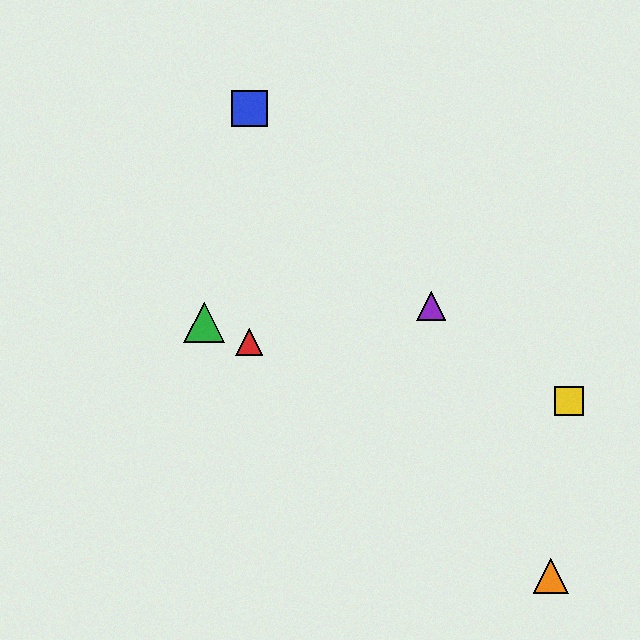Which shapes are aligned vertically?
The red triangle, the blue square are aligned vertically.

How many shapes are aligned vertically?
2 shapes (the red triangle, the blue square) are aligned vertically.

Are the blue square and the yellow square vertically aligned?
No, the blue square is at x≈249 and the yellow square is at x≈569.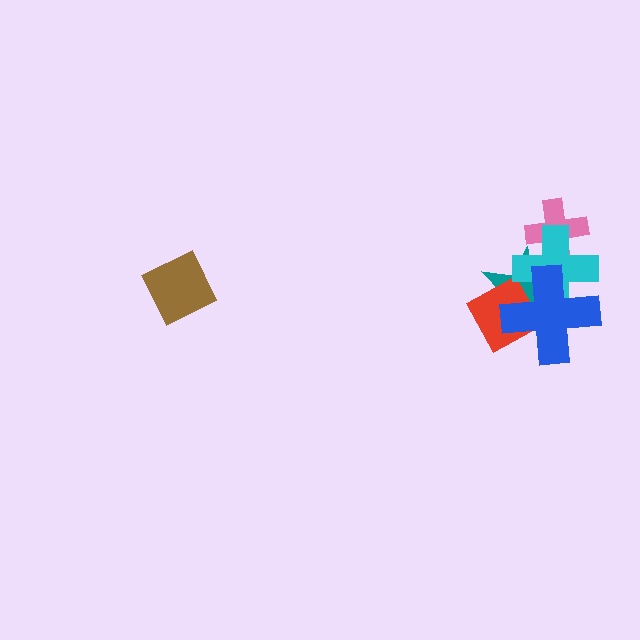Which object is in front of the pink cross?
The cyan cross is in front of the pink cross.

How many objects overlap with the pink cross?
1 object overlaps with the pink cross.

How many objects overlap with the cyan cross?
3 objects overlap with the cyan cross.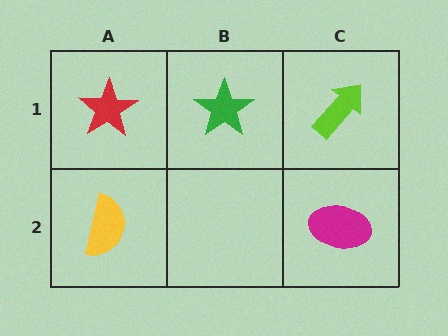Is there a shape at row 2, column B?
No, that cell is empty.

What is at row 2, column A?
A yellow semicircle.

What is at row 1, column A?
A red star.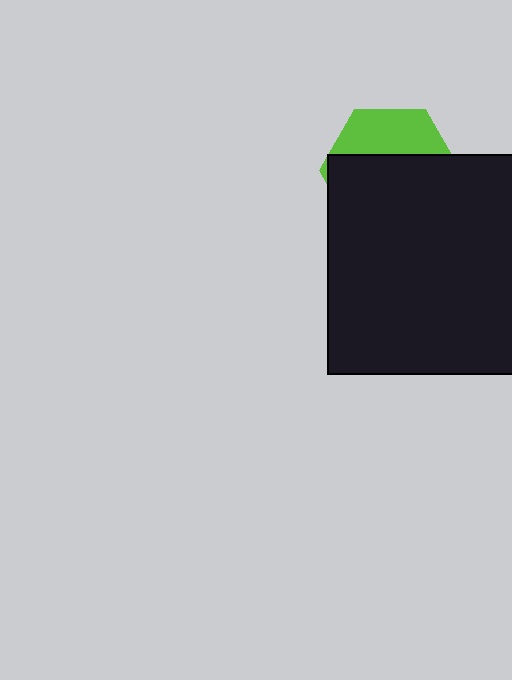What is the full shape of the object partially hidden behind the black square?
The partially hidden object is a lime hexagon.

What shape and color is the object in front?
The object in front is a black square.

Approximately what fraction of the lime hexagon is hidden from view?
Roughly 66% of the lime hexagon is hidden behind the black square.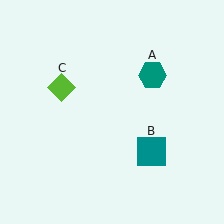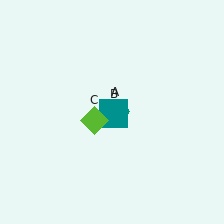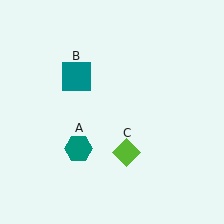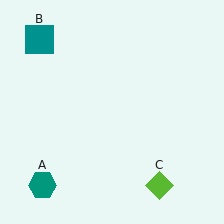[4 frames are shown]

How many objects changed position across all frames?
3 objects changed position: teal hexagon (object A), teal square (object B), lime diamond (object C).